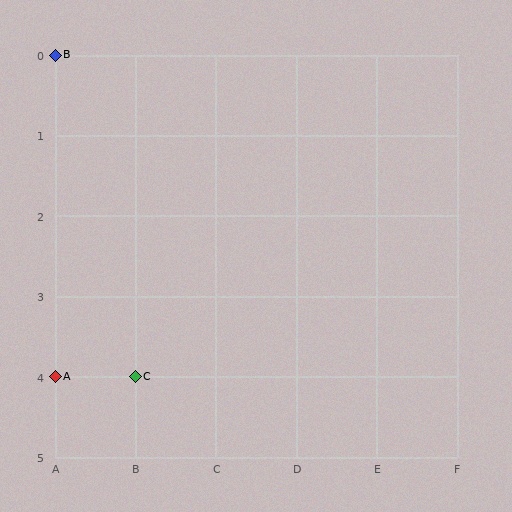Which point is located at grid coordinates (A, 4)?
Point A is at (A, 4).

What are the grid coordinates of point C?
Point C is at grid coordinates (B, 4).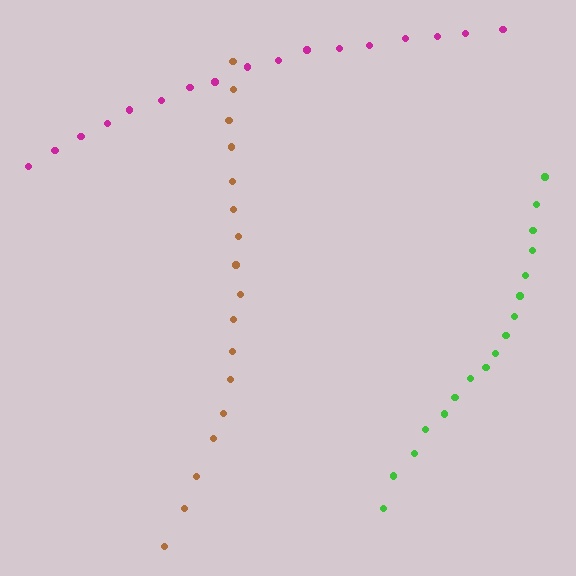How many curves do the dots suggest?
There are 3 distinct paths.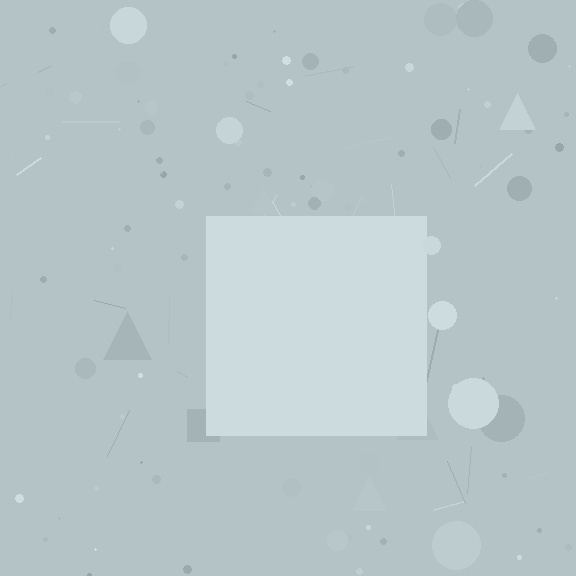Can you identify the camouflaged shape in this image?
The camouflaged shape is a square.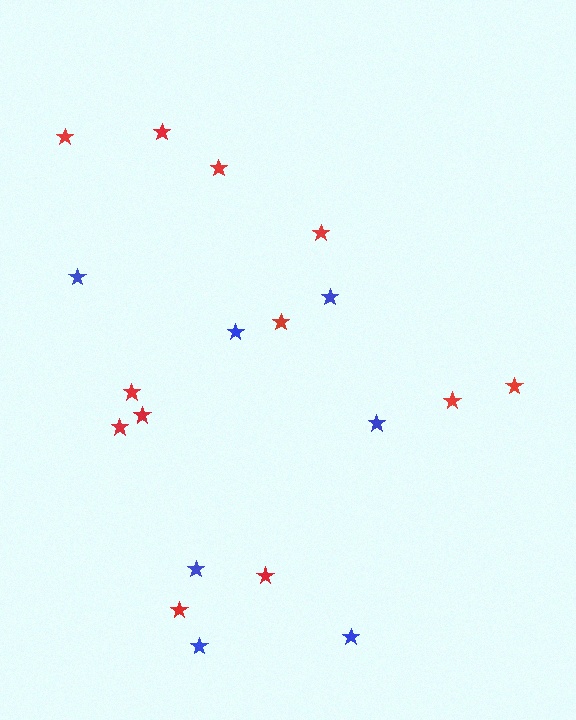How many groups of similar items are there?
There are 2 groups: one group of red stars (12) and one group of blue stars (7).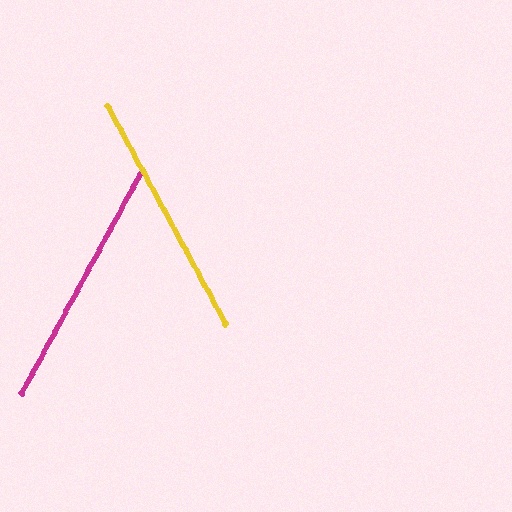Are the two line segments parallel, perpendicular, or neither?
Neither parallel nor perpendicular — they differ by about 57°.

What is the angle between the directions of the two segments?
Approximately 57 degrees.